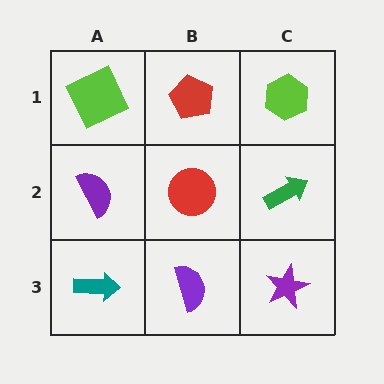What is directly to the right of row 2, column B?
A green arrow.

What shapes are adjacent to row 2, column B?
A red pentagon (row 1, column B), a purple semicircle (row 3, column B), a purple semicircle (row 2, column A), a green arrow (row 2, column C).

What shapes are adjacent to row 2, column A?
A lime square (row 1, column A), a teal arrow (row 3, column A), a red circle (row 2, column B).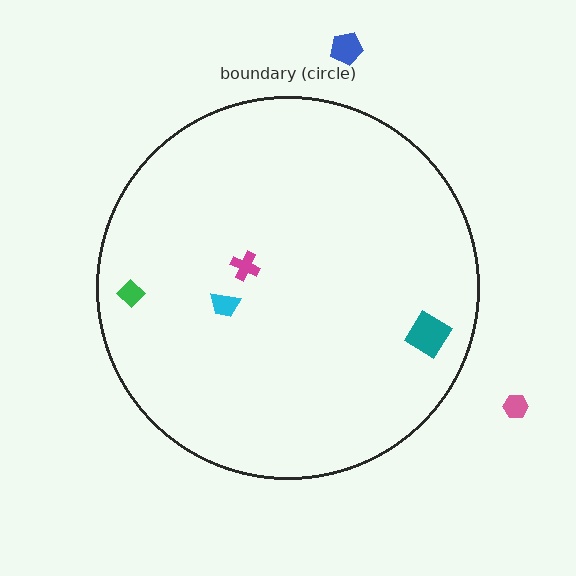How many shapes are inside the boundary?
4 inside, 2 outside.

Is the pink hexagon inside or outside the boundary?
Outside.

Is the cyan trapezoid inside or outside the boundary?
Inside.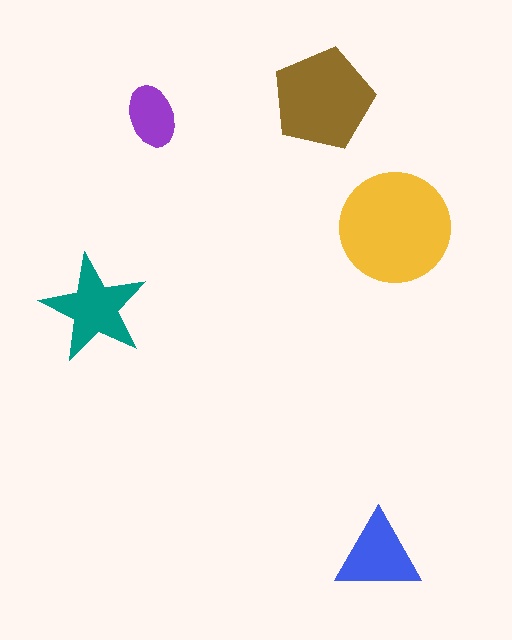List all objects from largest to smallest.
The yellow circle, the brown pentagon, the teal star, the blue triangle, the purple ellipse.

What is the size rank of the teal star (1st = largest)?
3rd.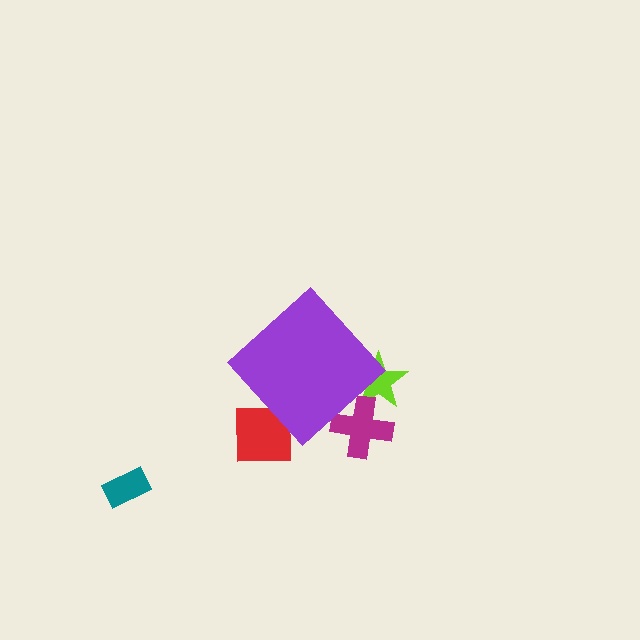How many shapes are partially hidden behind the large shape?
3 shapes are partially hidden.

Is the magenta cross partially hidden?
Yes, the magenta cross is partially hidden behind the purple diamond.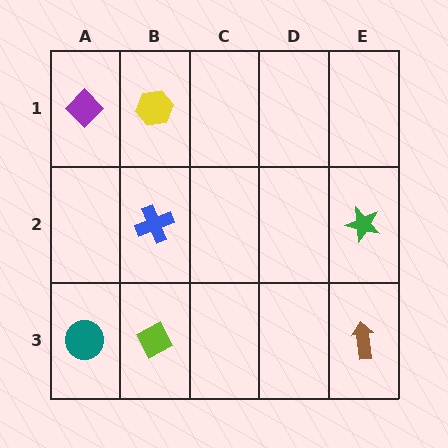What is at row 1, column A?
A purple diamond.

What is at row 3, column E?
A brown arrow.